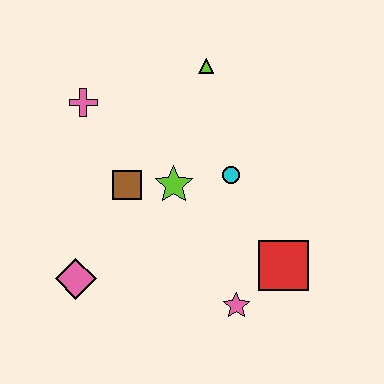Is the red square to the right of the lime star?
Yes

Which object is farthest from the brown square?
The red square is farthest from the brown square.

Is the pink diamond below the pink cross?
Yes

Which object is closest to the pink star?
The red square is closest to the pink star.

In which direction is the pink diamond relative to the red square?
The pink diamond is to the left of the red square.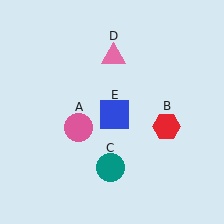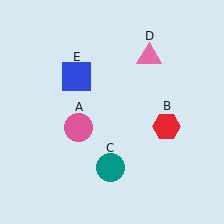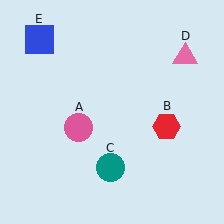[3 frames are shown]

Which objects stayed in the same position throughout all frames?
Pink circle (object A) and red hexagon (object B) and teal circle (object C) remained stationary.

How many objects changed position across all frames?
2 objects changed position: pink triangle (object D), blue square (object E).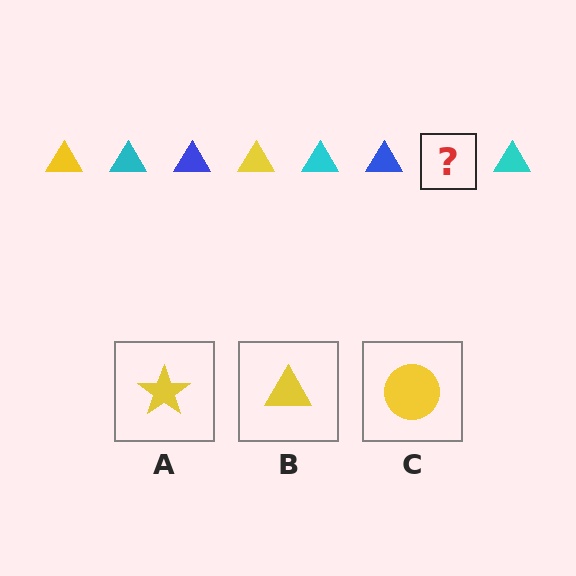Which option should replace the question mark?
Option B.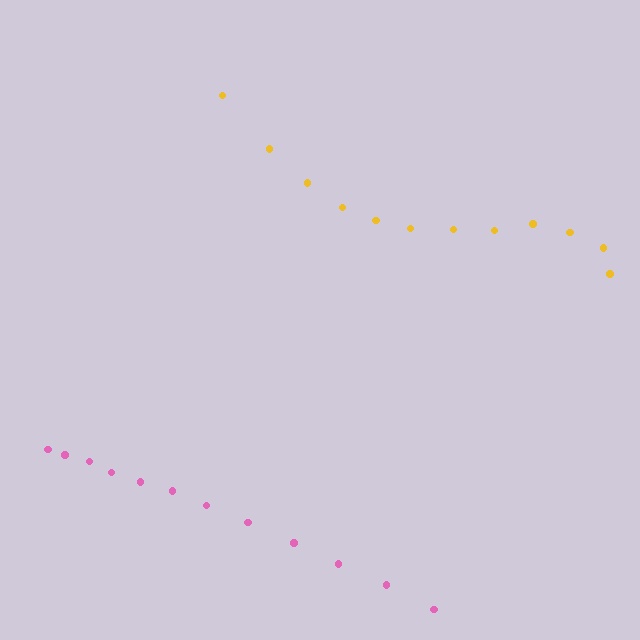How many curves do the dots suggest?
There are 2 distinct paths.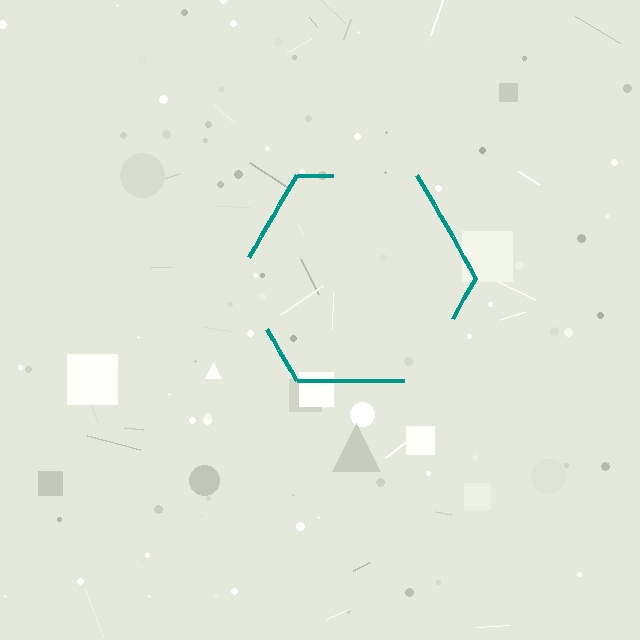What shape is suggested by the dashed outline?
The dashed outline suggests a hexagon.